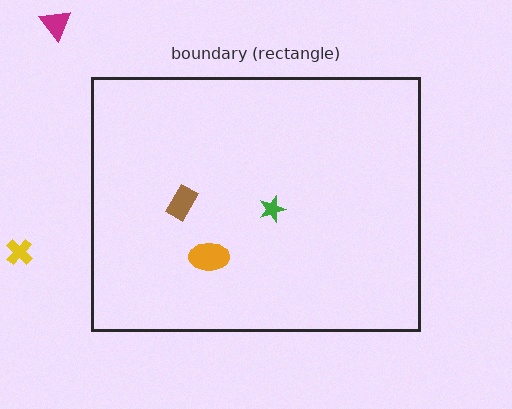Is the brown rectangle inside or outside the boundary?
Inside.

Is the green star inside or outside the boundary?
Inside.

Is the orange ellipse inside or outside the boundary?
Inside.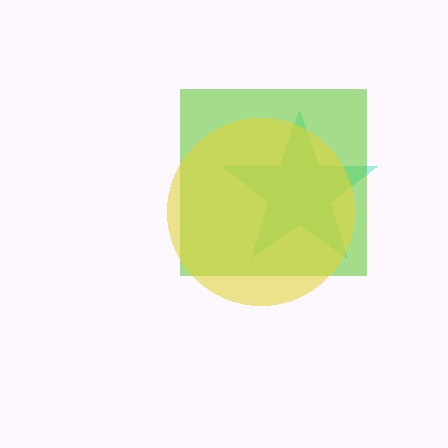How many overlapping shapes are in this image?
There are 3 overlapping shapes in the image.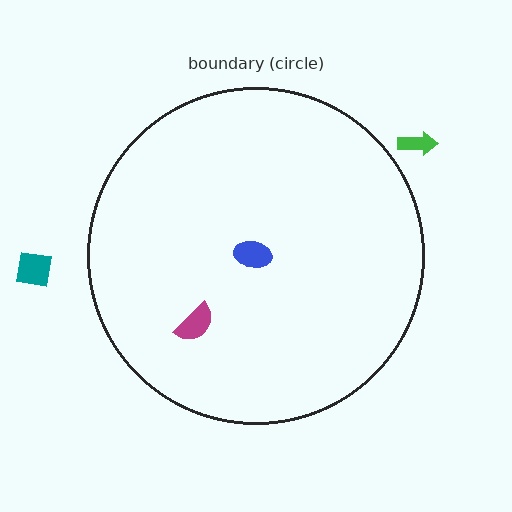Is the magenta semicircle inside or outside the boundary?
Inside.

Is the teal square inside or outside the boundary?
Outside.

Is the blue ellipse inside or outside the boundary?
Inside.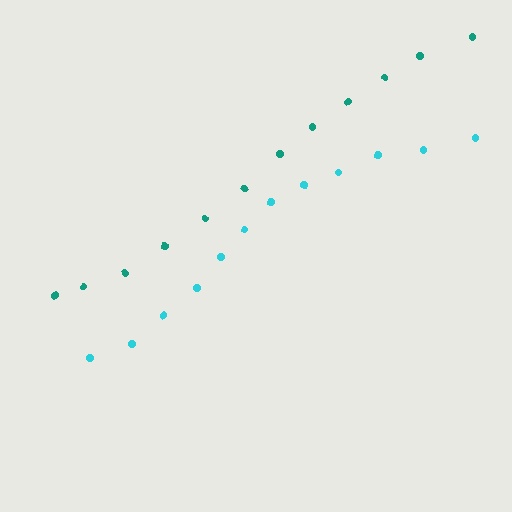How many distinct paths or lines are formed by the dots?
There are 2 distinct paths.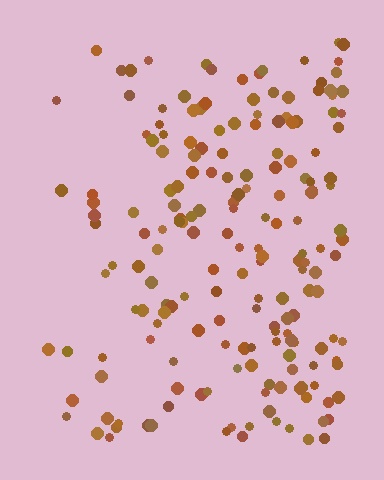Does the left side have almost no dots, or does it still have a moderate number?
Still a moderate number, just noticeably fewer than the right.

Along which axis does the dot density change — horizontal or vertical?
Horizontal.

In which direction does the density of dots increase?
From left to right, with the right side densest.